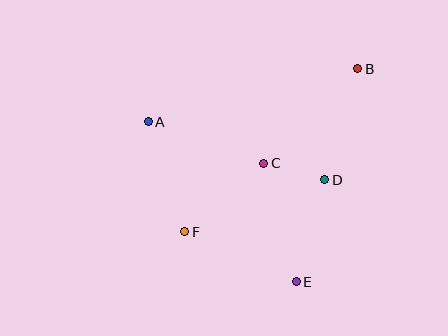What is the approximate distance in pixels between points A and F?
The distance between A and F is approximately 116 pixels.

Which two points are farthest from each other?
Points B and F are farthest from each other.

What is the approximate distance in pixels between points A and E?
The distance between A and E is approximately 218 pixels.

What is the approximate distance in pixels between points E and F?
The distance between E and F is approximately 122 pixels.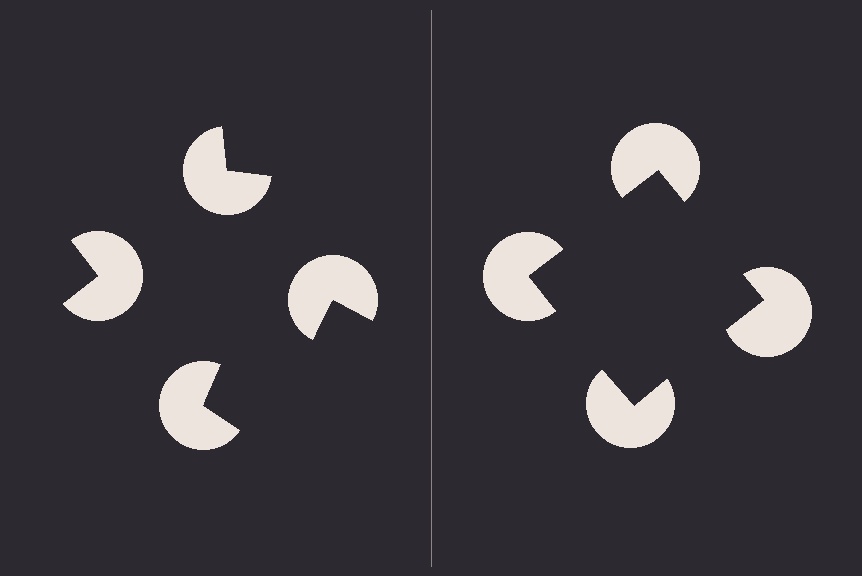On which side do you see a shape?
An illusory square appears on the right side. On the left side the wedge cuts are rotated, so no coherent shape forms.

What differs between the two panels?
The pac-man discs are positioned identically on both sides; only the wedge orientations differ. On the right they align to a square; on the left they are misaligned.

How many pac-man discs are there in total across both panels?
8 — 4 on each side.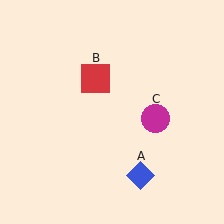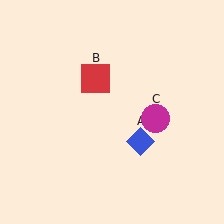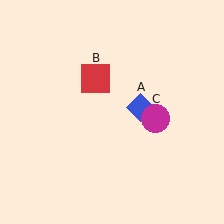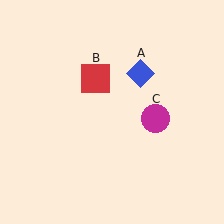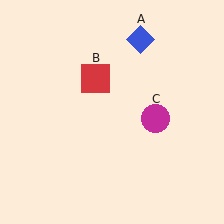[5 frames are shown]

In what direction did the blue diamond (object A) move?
The blue diamond (object A) moved up.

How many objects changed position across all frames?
1 object changed position: blue diamond (object A).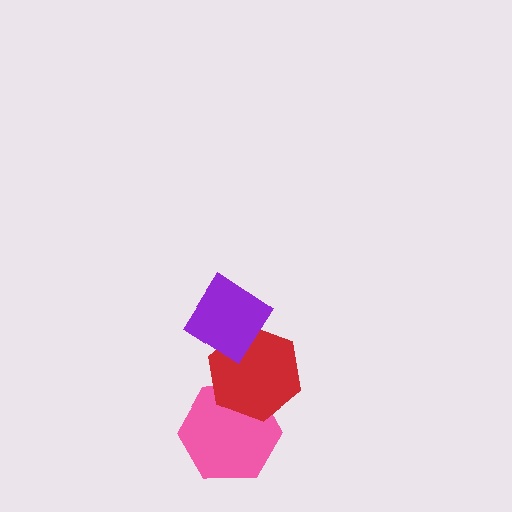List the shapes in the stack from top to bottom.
From top to bottom: the purple diamond, the red hexagon, the pink hexagon.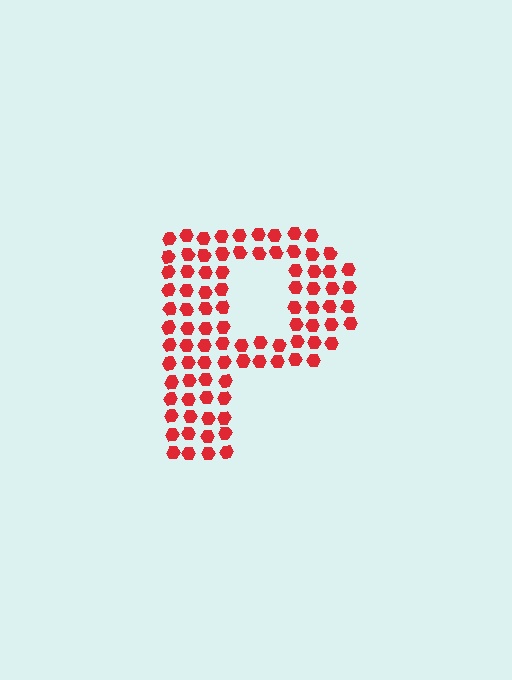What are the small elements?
The small elements are hexagons.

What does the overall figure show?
The overall figure shows the letter P.